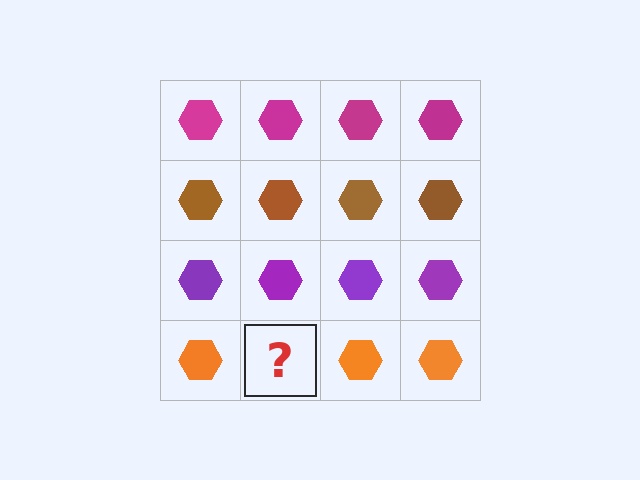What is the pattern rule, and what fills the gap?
The rule is that each row has a consistent color. The gap should be filled with an orange hexagon.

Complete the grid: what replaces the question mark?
The question mark should be replaced with an orange hexagon.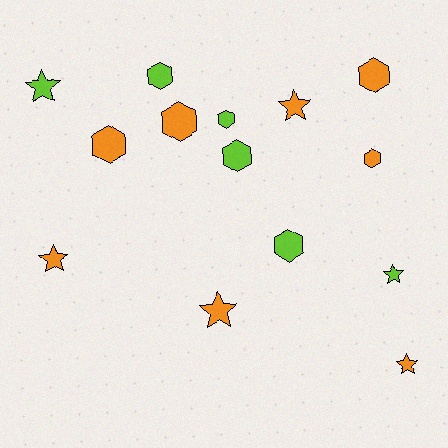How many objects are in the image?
There are 14 objects.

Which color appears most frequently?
Orange, with 8 objects.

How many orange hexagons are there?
There are 4 orange hexagons.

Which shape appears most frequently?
Hexagon, with 8 objects.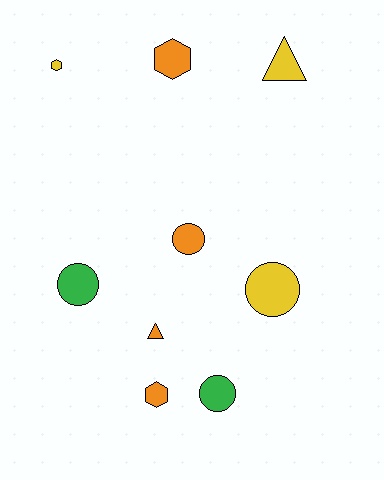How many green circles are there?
There are 2 green circles.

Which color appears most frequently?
Orange, with 4 objects.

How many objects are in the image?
There are 9 objects.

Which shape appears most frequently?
Circle, with 4 objects.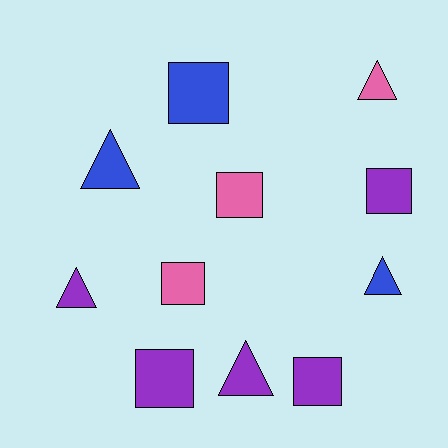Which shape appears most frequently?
Square, with 6 objects.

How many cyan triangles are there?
There are no cyan triangles.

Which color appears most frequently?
Purple, with 5 objects.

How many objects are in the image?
There are 11 objects.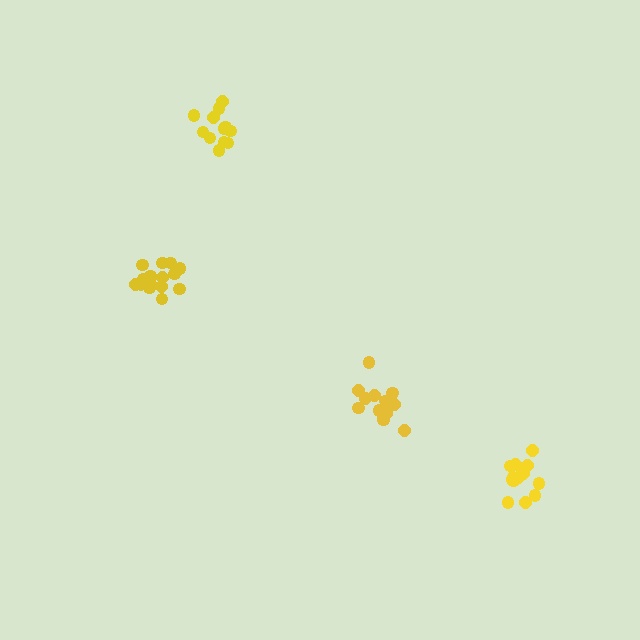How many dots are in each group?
Group 1: 15 dots, Group 2: 12 dots, Group 3: 16 dots, Group 4: 13 dots (56 total).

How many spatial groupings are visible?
There are 4 spatial groupings.